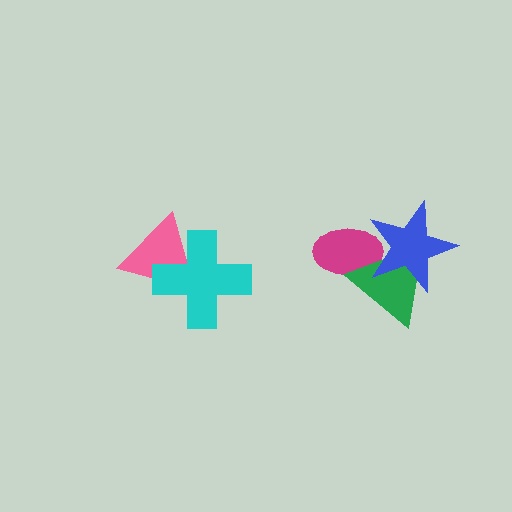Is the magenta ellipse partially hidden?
Yes, it is partially covered by another shape.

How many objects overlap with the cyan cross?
1 object overlaps with the cyan cross.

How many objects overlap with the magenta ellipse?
2 objects overlap with the magenta ellipse.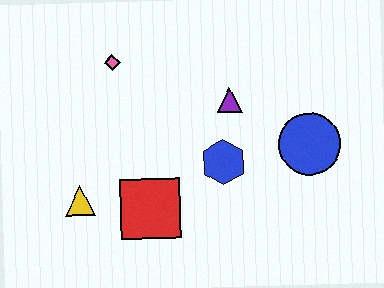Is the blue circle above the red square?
Yes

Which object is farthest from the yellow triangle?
The blue circle is farthest from the yellow triangle.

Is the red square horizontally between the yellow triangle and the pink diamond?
No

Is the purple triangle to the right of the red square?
Yes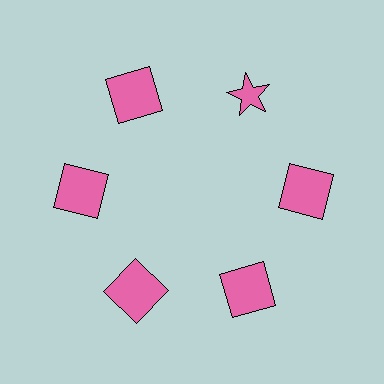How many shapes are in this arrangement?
There are 6 shapes arranged in a ring pattern.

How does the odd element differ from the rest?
It has a different shape: star instead of square.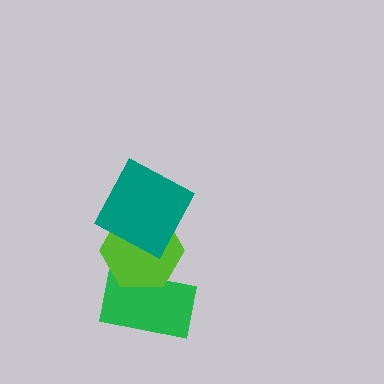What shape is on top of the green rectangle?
The lime hexagon is on top of the green rectangle.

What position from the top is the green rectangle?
The green rectangle is 3rd from the top.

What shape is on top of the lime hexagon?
The teal square is on top of the lime hexagon.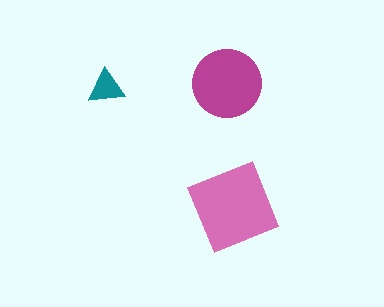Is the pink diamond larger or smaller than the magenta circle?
Larger.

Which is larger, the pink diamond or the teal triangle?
The pink diamond.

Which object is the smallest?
The teal triangle.